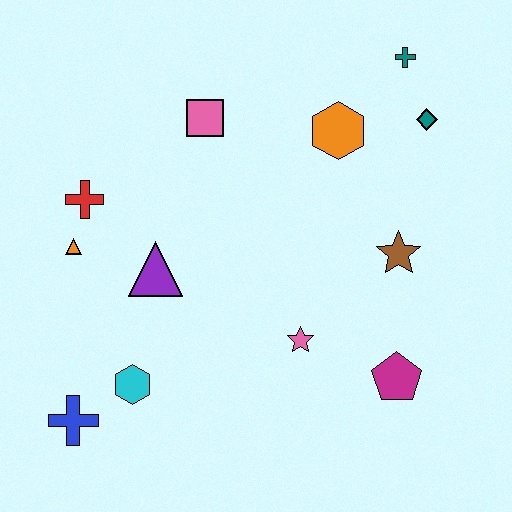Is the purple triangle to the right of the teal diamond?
No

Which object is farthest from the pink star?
The teal cross is farthest from the pink star.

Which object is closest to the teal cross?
The teal diamond is closest to the teal cross.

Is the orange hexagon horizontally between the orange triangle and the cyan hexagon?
No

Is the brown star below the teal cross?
Yes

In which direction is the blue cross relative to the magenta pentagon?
The blue cross is to the left of the magenta pentagon.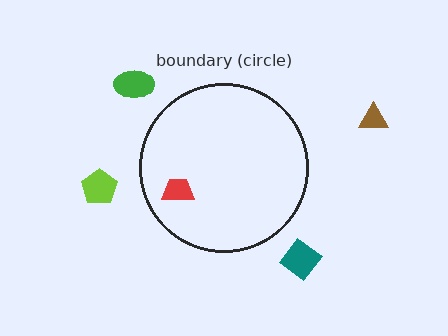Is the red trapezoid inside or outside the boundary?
Inside.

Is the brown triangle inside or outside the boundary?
Outside.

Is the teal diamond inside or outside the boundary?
Outside.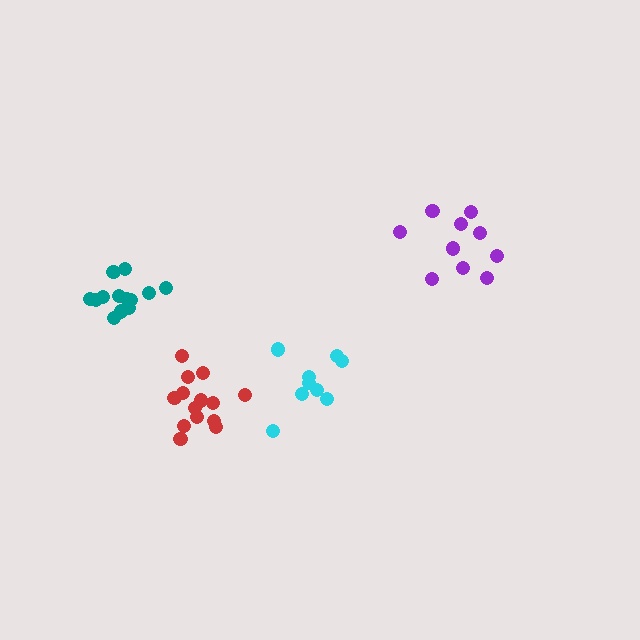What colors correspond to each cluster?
The clusters are colored: teal, cyan, purple, red.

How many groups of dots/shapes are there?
There are 4 groups.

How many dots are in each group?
Group 1: 13 dots, Group 2: 9 dots, Group 3: 10 dots, Group 4: 14 dots (46 total).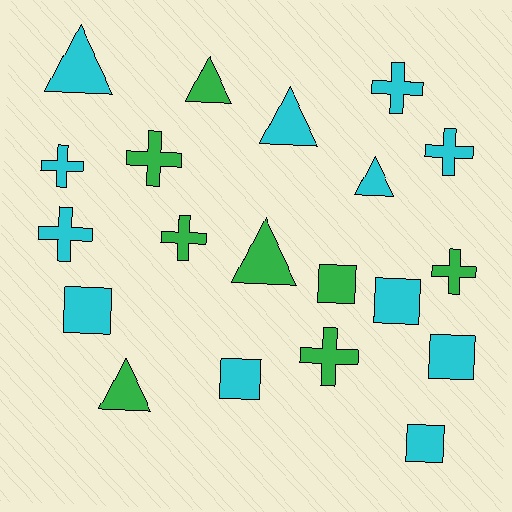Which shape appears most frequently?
Cross, with 8 objects.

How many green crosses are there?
There are 4 green crosses.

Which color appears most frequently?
Cyan, with 12 objects.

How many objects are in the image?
There are 20 objects.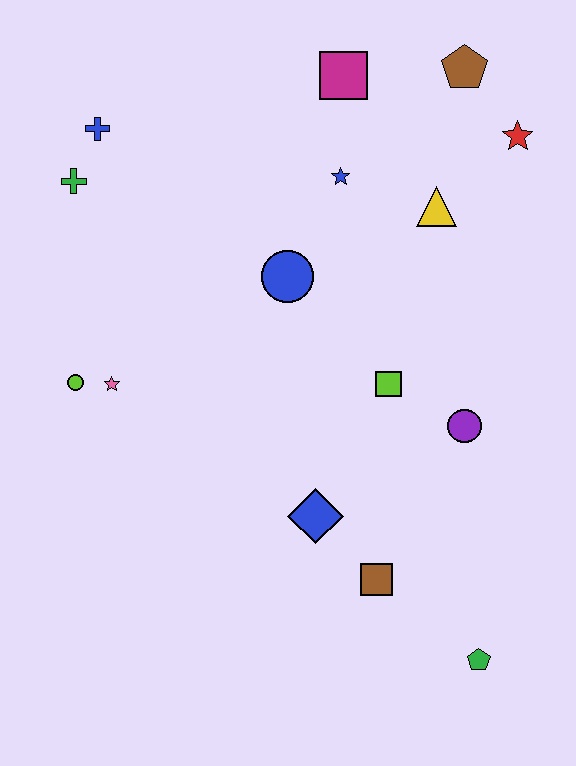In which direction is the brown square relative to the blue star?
The brown square is below the blue star.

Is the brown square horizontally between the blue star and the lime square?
Yes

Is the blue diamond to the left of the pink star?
No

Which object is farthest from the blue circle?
The green pentagon is farthest from the blue circle.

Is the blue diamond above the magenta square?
No